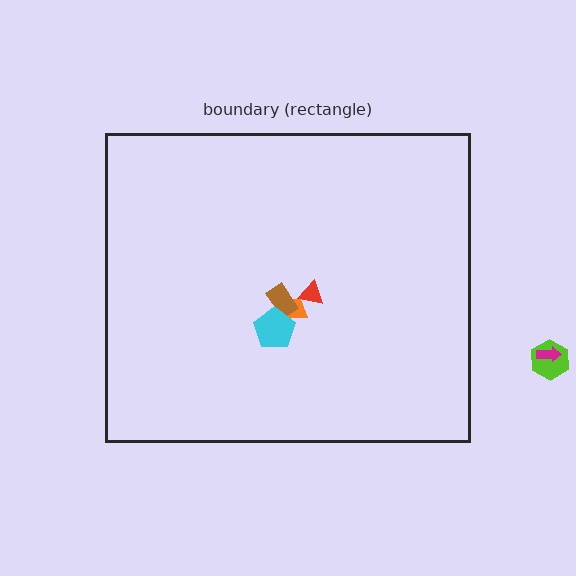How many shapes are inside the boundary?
4 inside, 2 outside.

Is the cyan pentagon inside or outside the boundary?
Inside.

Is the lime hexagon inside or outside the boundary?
Outside.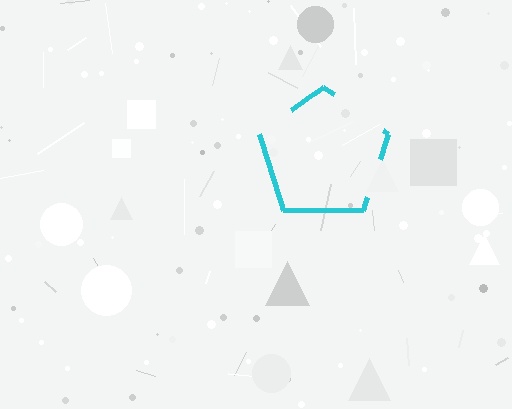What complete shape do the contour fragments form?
The contour fragments form a pentagon.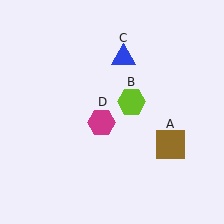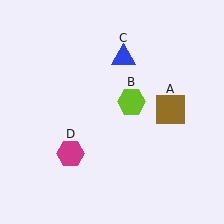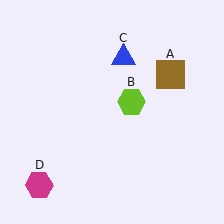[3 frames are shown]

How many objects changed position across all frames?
2 objects changed position: brown square (object A), magenta hexagon (object D).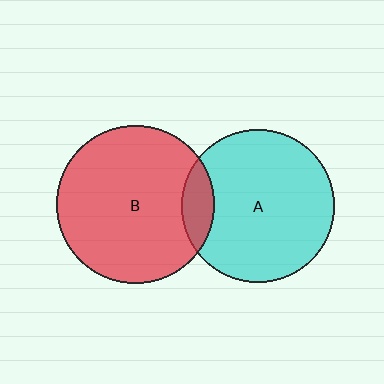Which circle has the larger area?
Circle B (red).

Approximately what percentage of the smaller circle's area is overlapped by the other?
Approximately 10%.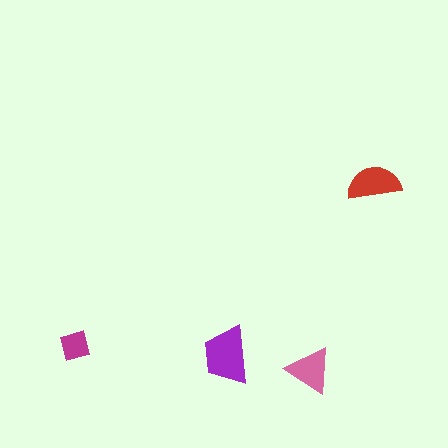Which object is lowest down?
The pink triangle is bottommost.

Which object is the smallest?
The magenta square.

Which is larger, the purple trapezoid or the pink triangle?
The purple trapezoid.